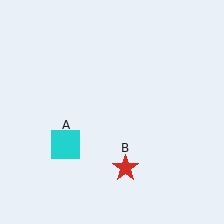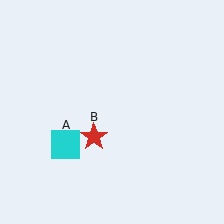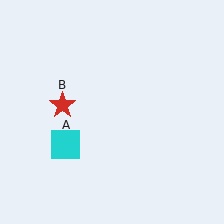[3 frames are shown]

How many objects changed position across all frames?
1 object changed position: red star (object B).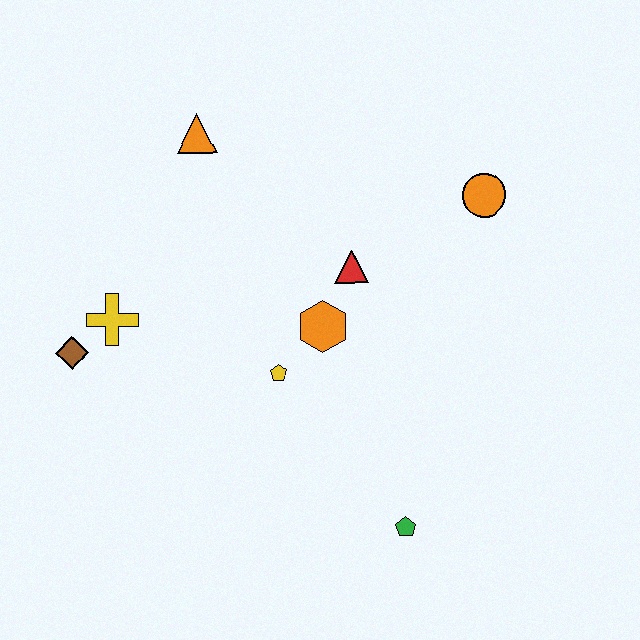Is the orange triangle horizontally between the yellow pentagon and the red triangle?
No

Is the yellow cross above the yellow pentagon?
Yes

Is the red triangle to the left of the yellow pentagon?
No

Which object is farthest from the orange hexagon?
The brown diamond is farthest from the orange hexagon.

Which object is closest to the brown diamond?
The yellow cross is closest to the brown diamond.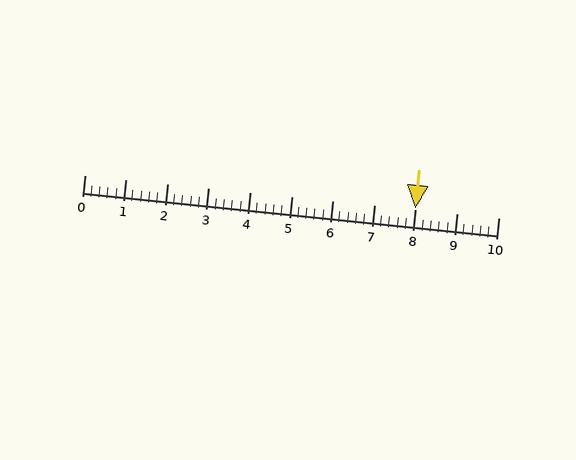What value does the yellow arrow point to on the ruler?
The yellow arrow points to approximately 8.0.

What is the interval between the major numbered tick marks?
The major tick marks are spaced 1 units apart.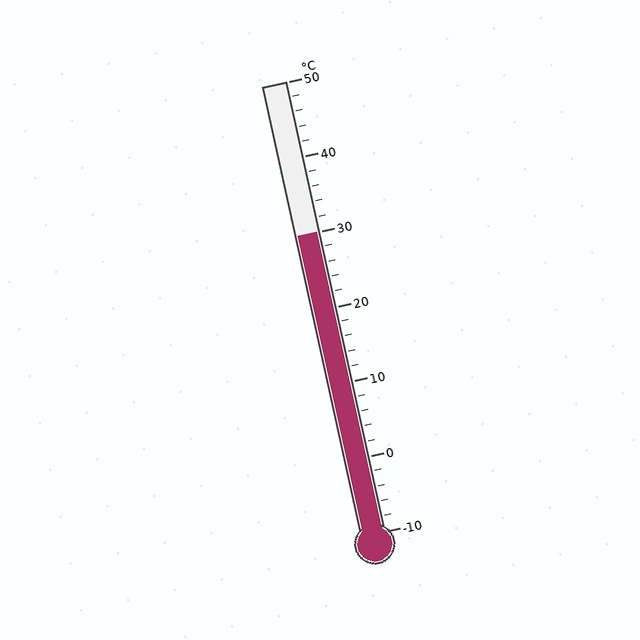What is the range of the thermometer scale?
The thermometer scale ranges from -10°C to 50°C.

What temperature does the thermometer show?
The thermometer shows approximately 30°C.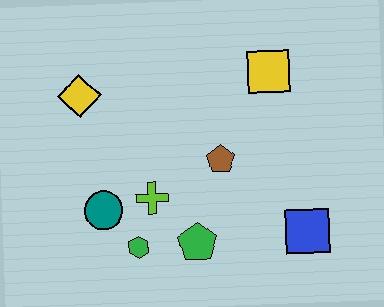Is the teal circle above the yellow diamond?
No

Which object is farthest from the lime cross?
The yellow square is farthest from the lime cross.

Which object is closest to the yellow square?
The brown pentagon is closest to the yellow square.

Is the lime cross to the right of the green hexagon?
Yes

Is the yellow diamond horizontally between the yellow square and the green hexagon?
No